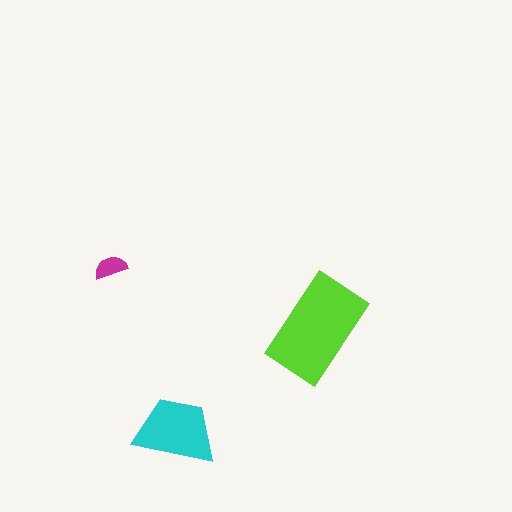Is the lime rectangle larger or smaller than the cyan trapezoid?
Larger.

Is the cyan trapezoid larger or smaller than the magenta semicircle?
Larger.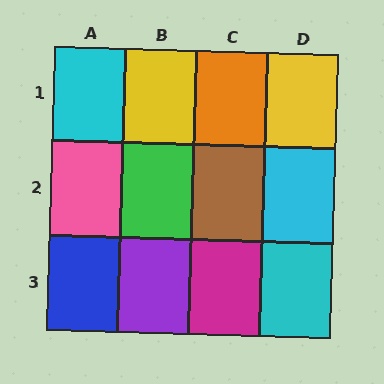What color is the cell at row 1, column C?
Orange.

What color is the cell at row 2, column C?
Brown.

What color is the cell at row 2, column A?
Pink.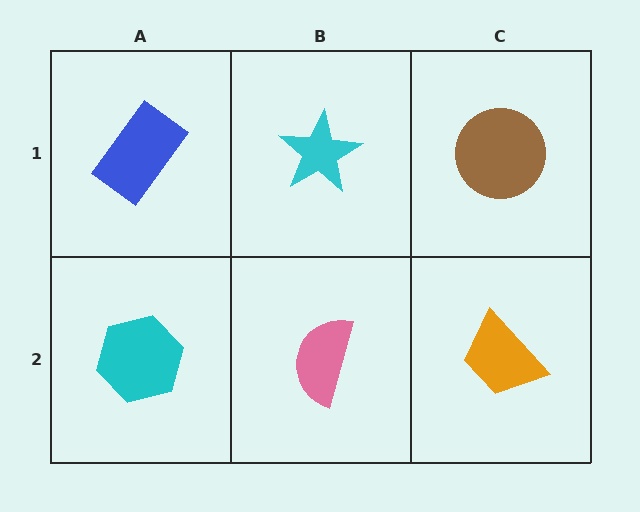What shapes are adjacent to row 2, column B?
A cyan star (row 1, column B), a cyan hexagon (row 2, column A), an orange trapezoid (row 2, column C).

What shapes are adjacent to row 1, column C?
An orange trapezoid (row 2, column C), a cyan star (row 1, column B).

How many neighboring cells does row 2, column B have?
3.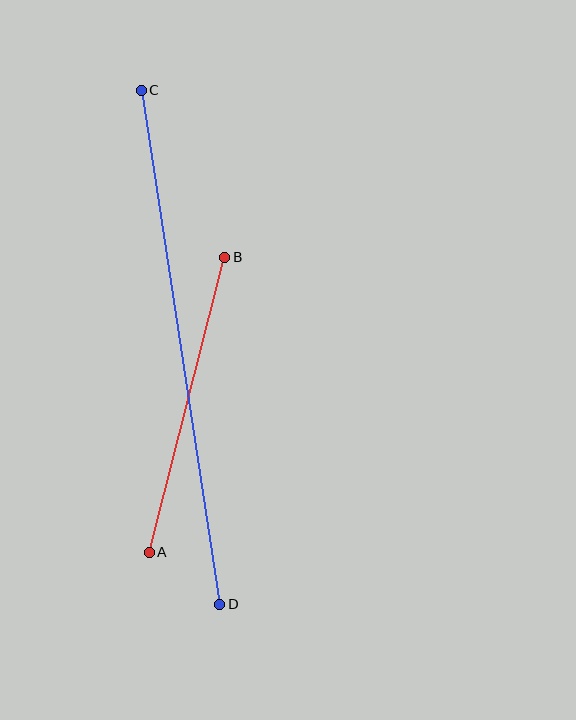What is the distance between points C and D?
The distance is approximately 520 pixels.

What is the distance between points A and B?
The distance is approximately 304 pixels.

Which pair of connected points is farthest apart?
Points C and D are farthest apart.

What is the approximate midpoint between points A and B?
The midpoint is at approximately (187, 405) pixels.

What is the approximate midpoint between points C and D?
The midpoint is at approximately (180, 347) pixels.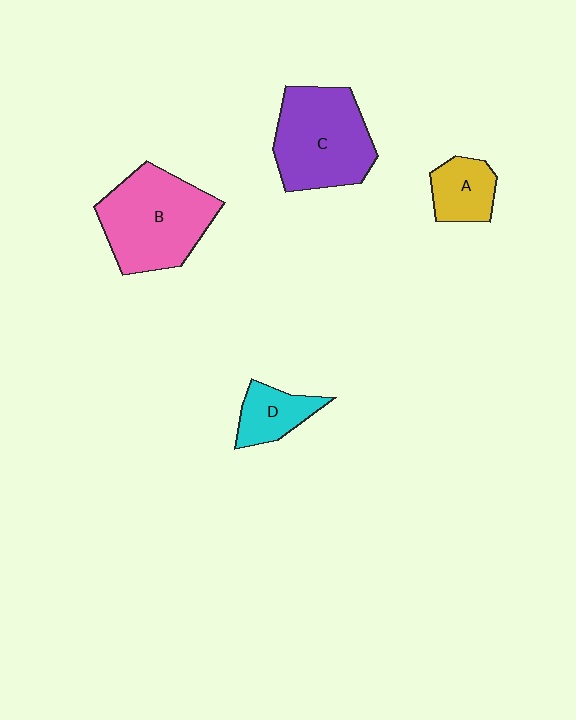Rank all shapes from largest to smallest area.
From largest to smallest: B (pink), C (purple), A (yellow), D (cyan).